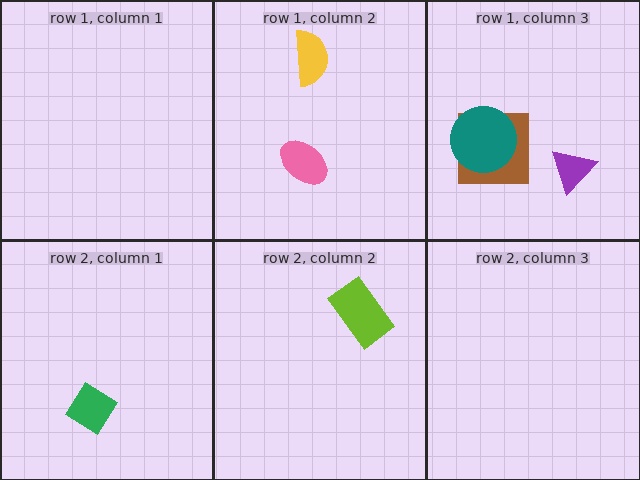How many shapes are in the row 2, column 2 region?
1.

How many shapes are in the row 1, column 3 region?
3.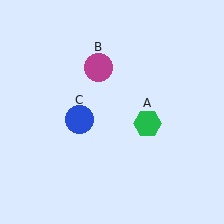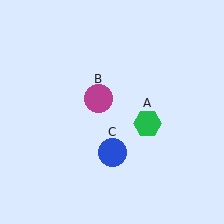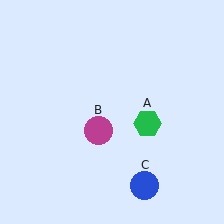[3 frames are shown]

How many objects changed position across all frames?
2 objects changed position: magenta circle (object B), blue circle (object C).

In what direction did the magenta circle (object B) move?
The magenta circle (object B) moved down.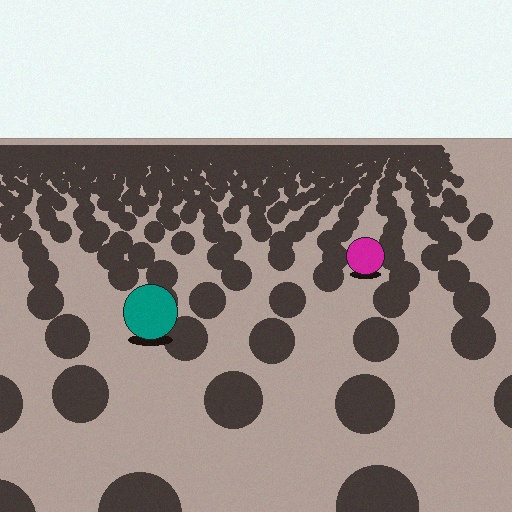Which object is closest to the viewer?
The teal circle is closest. The texture marks near it are larger and more spread out.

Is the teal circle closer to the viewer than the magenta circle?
Yes. The teal circle is closer — you can tell from the texture gradient: the ground texture is coarser near it.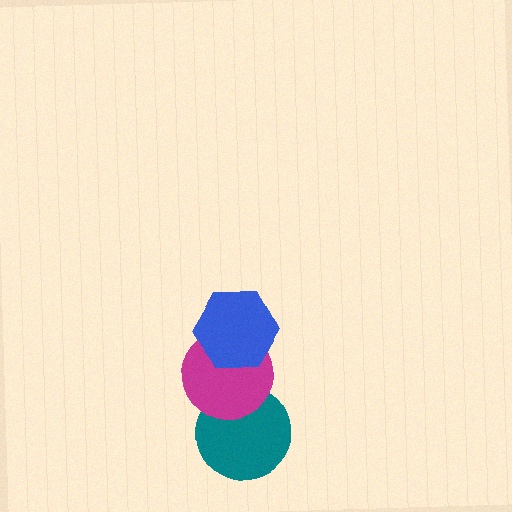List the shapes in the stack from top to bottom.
From top to bottom: the blue hexagon, the magenta circle, the teal circle.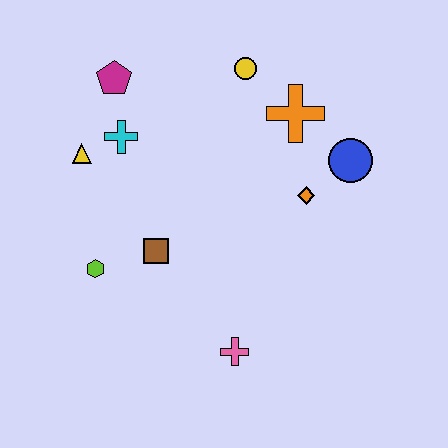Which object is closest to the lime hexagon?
The brown square is closest to the lime hexagon.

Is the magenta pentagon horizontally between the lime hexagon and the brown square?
Yes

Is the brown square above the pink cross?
Yes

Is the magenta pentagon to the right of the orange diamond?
No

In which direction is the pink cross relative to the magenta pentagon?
The pink cross is below the magenta pentagon.